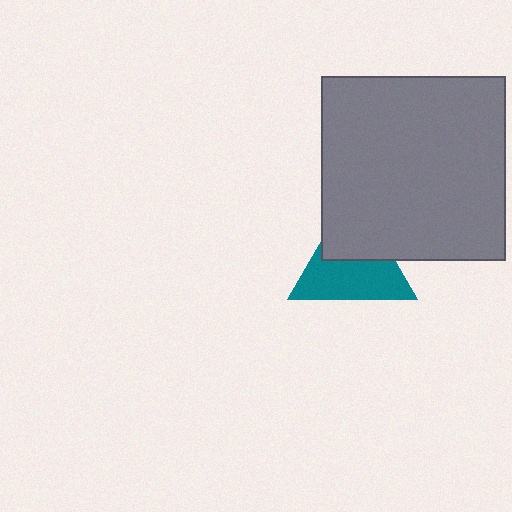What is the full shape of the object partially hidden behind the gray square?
The partially hidden object is a teal triangle.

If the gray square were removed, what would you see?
You would see the complete teal triangle.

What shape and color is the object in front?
The object in front is a gray square.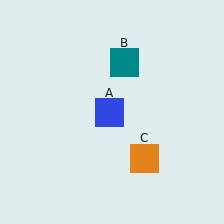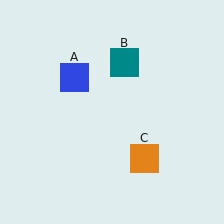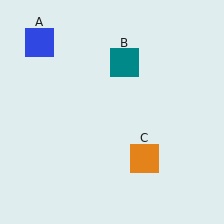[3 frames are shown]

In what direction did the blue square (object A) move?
The blue square (object A) moved up and to the left.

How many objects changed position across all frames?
1 object changed position: blue square (object A).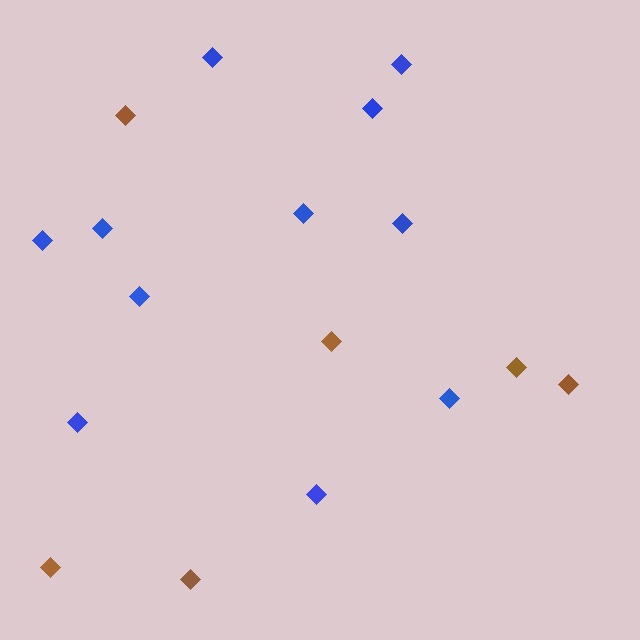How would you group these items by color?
There are 2 groups: one group of blue diamonds (11) and one group of brown diamonds (6).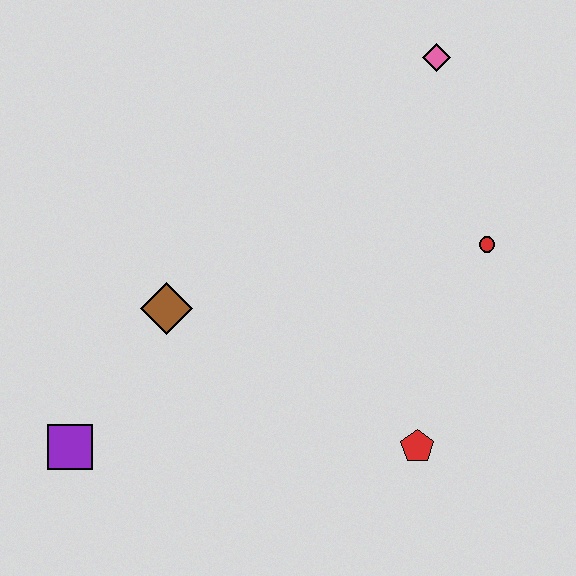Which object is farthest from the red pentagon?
The pink diamond is farthest from the red pentagon.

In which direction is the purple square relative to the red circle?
The purple square is to the left of the red circle.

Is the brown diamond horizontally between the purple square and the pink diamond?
Yes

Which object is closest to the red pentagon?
The red circle is closest to the red pentagon.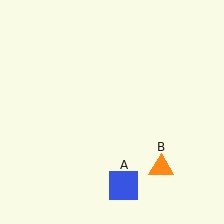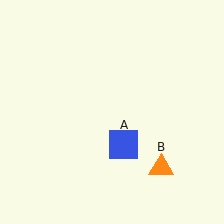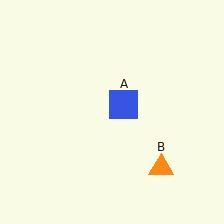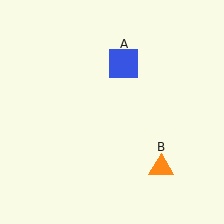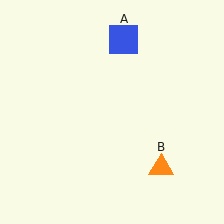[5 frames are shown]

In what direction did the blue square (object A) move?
The blue square (object A) moved up.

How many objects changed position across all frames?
1 object changed position: blue square (object A).